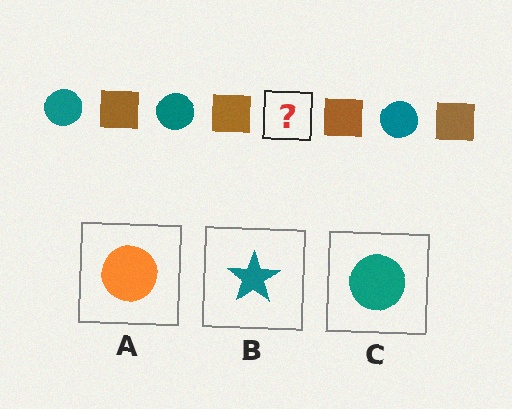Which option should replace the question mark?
Option C.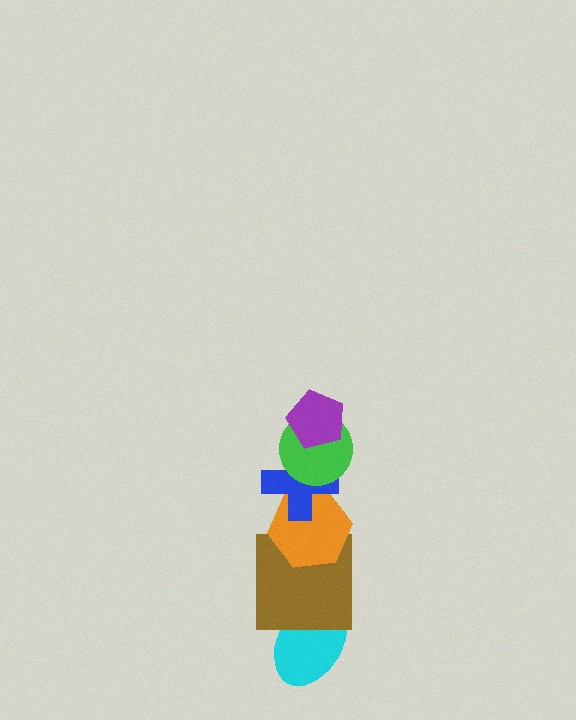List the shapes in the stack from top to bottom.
From top to bottom: the purple pentagon, the green circle, the blue cross, the orange hexagon, the brown square, the cyan ellipse.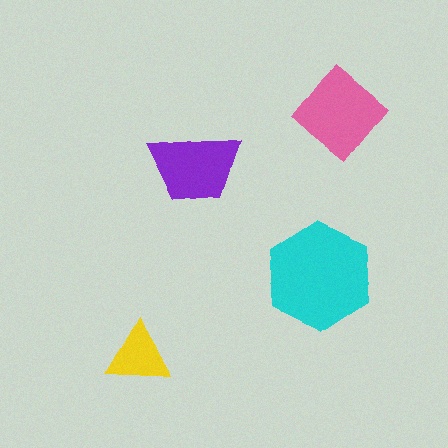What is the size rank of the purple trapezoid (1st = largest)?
3rd.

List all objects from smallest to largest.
The yellow triangle, the purple trapezoid, the pink diamond, the cyan hexagon.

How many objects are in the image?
There are 4 objects in the image.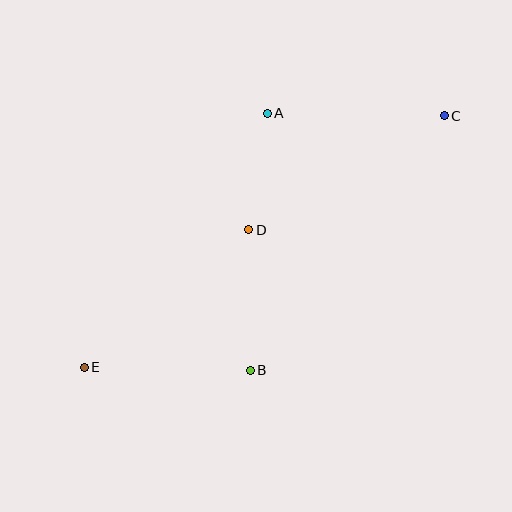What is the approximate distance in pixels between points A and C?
The distance between A and C is approximately 177 pixels.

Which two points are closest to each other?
Points A and D are closest to each other.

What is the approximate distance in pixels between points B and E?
The distance between B and E is approximately 166 pixels.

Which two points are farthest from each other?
Points C and E are farthest from each other.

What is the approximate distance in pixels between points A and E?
The distance between A and E is approximately 313 pixels.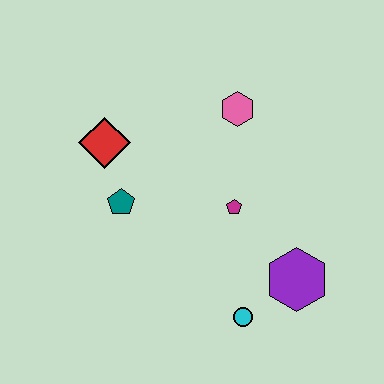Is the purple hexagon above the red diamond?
No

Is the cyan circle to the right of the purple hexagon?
No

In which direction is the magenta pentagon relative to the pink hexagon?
The magenta pentagon is below the pink hexagon.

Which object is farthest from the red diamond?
The purple hexagon is farthest from the red diamond.